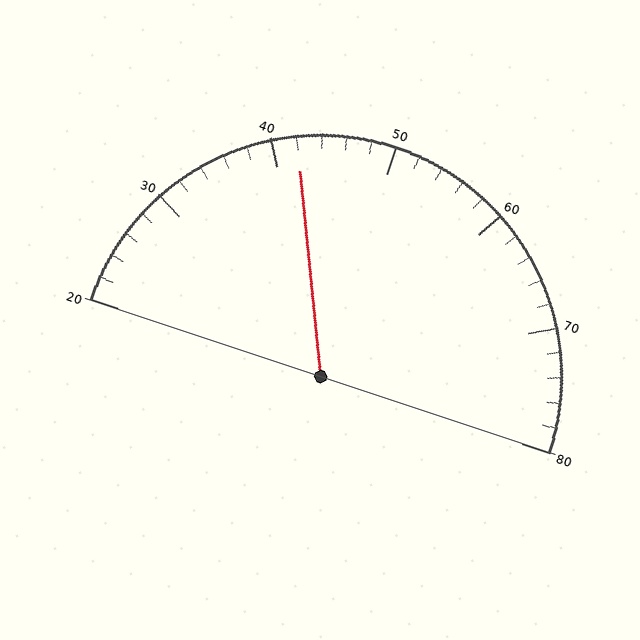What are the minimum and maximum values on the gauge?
The gauge ranges from 20 to 80.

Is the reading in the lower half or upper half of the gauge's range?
The reading is in the lower half of the range (20 to 80).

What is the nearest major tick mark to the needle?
The nearest major tick mark is 40.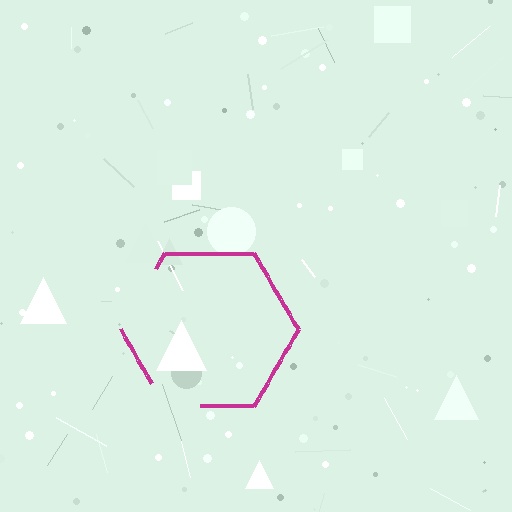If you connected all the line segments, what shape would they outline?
They would outline a hexagon.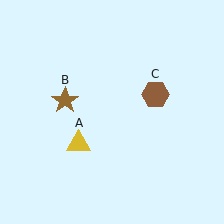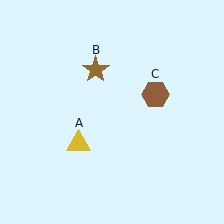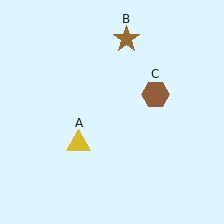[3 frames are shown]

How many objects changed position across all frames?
1 object changed position: brown star (object B).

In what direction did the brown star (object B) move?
The brown star (object B) moved up and to the right.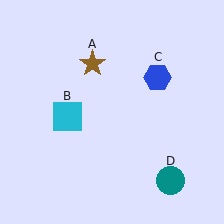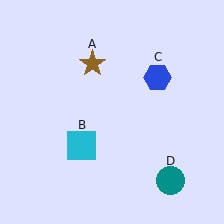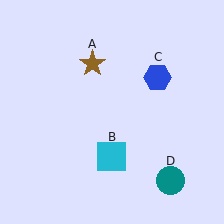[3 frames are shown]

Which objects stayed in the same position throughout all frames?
Brown star (object A) and blue hexagon (object C) and teal circle (object D) remained stationary.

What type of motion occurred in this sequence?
The cyan square (object B) rotated counterclockwise around the center of the scene.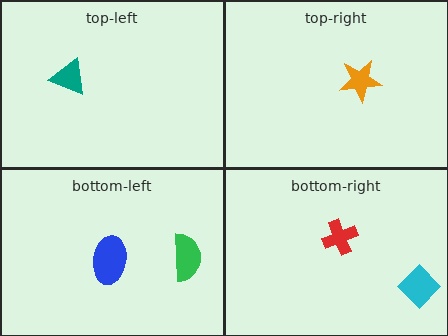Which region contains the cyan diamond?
The bottom-right region.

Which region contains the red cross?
The bottom-right region.